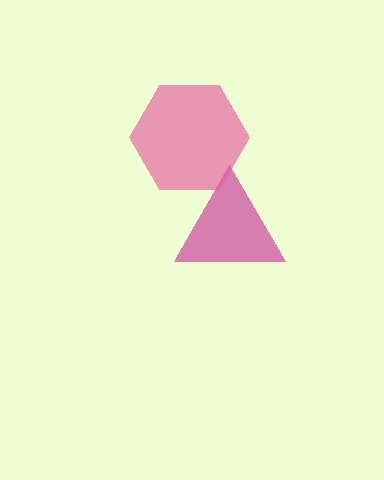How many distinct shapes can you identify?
There are 2 distinct shapes: a magenta triangle, a pink hexagon.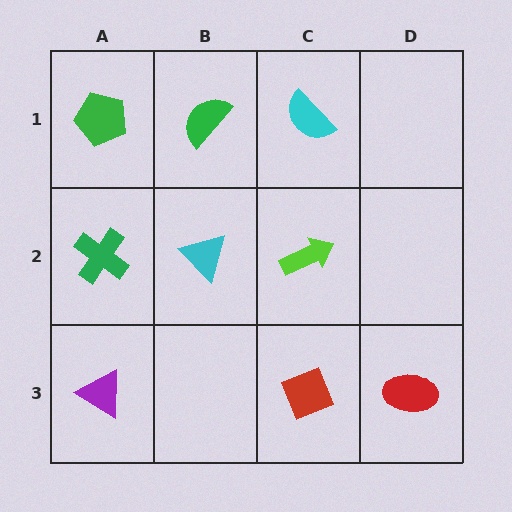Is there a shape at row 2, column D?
No, that cell is empty.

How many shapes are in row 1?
3 shapes.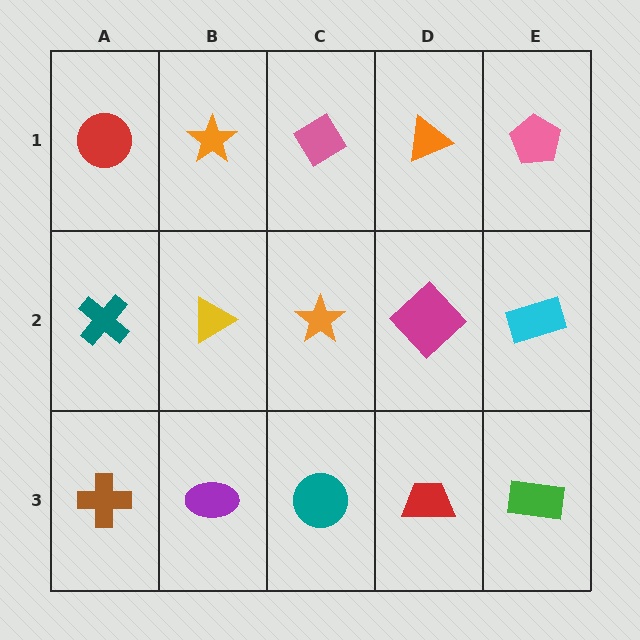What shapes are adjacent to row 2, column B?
An orange star (row 1, column B), a purple ellipse (row 3, column B), a teal cross (row 2, column A), an orange star (row 2, column C).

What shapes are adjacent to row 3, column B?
A yellow triangle (row 2, column B), a brown cross (row 3, column A), a teal circle (row 3, column C).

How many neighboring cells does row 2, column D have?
4.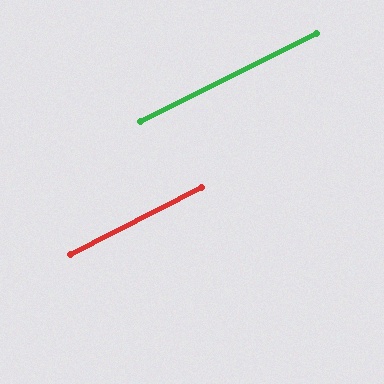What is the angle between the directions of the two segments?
Approximately 1 degree.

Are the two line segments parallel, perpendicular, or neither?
Parallel — their directions differ by only 0.5°.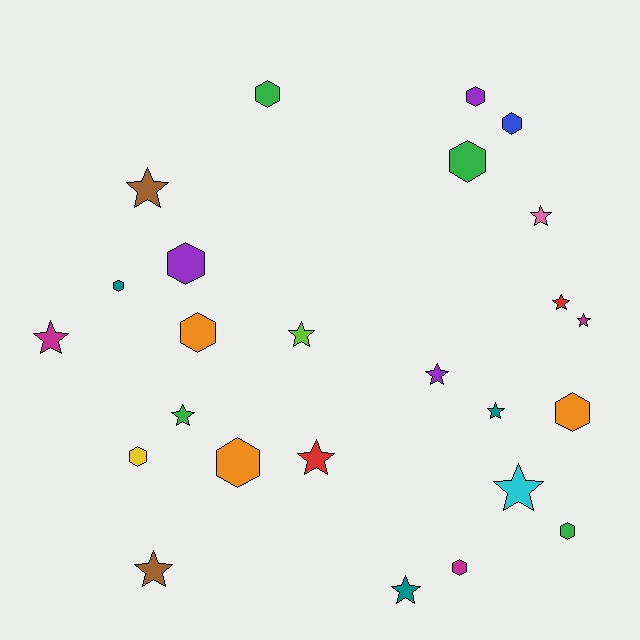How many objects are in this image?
There are 25 objects.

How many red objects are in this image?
There are 2 red objects.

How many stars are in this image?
There are 13 stars.